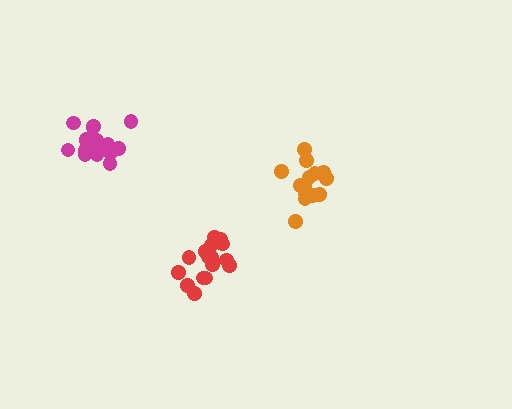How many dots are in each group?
Group 1: 14 dots, Group 2: 16 dots, Group 3: 17 dots (47 total).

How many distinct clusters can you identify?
There are 3 distinct clusters.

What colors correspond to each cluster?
The clusters are colored: orange, red, magenta.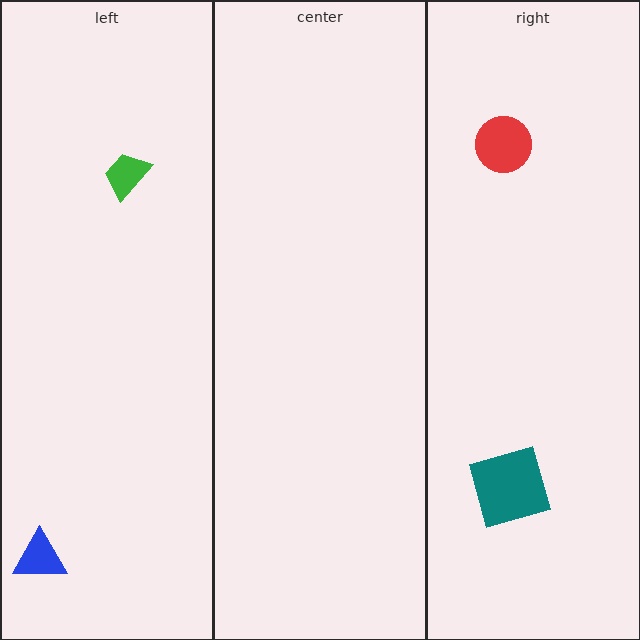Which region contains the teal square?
The right region.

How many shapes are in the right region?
2.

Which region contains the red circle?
The right region.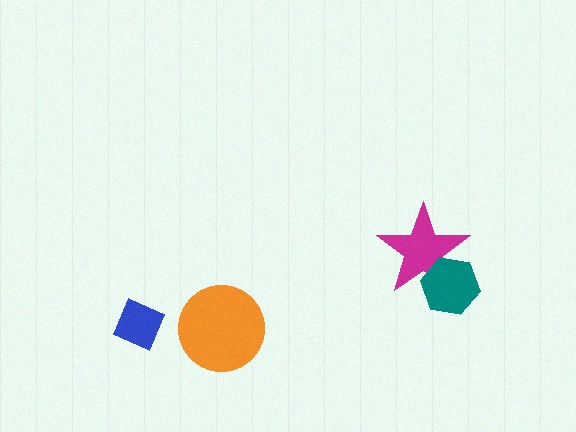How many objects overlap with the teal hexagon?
1 object overlaps with the teal hexagon.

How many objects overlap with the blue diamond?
0 objects overlap with the blue diamond.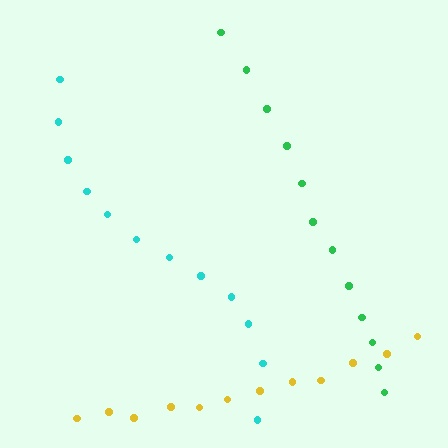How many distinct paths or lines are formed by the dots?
There are 3 distinct paths.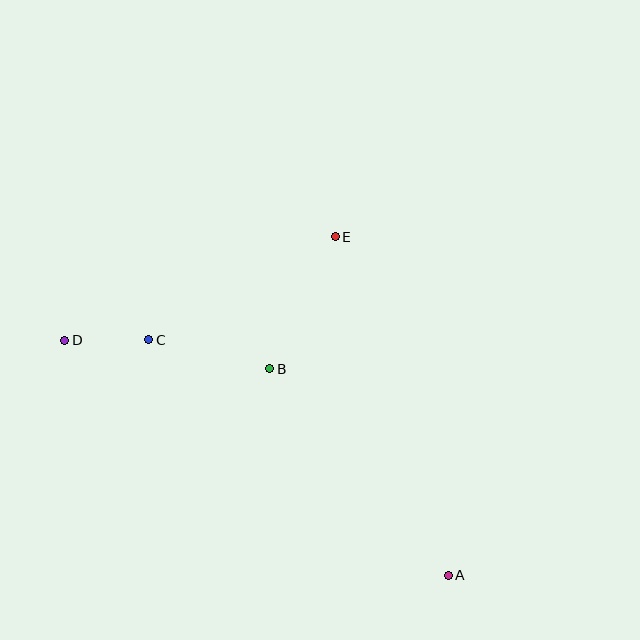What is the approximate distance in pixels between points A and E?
The distance between A and E is approximately 357 pixels.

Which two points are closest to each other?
Points C and D are closest to each other.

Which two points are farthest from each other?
Points A and D are farthest from each other.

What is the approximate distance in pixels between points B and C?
The distance between B and C is approximately 124 pixels.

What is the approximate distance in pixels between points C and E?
The distance between C and E is approximately 213 pixels.